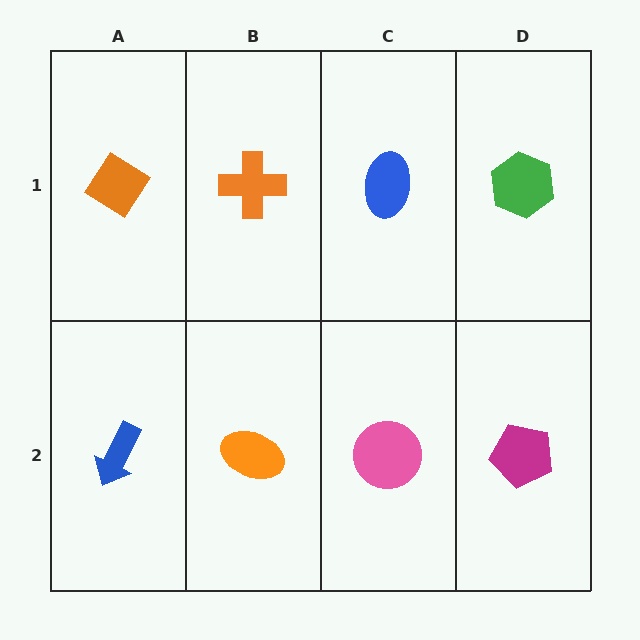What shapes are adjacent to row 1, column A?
A blue arrow (row 2, column A), an orange cross (row 1, column B).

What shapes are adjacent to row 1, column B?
An orange ellipse (row 2, column B), an orange diamond (row 1, column A), a blue ellipse (row 1, column C).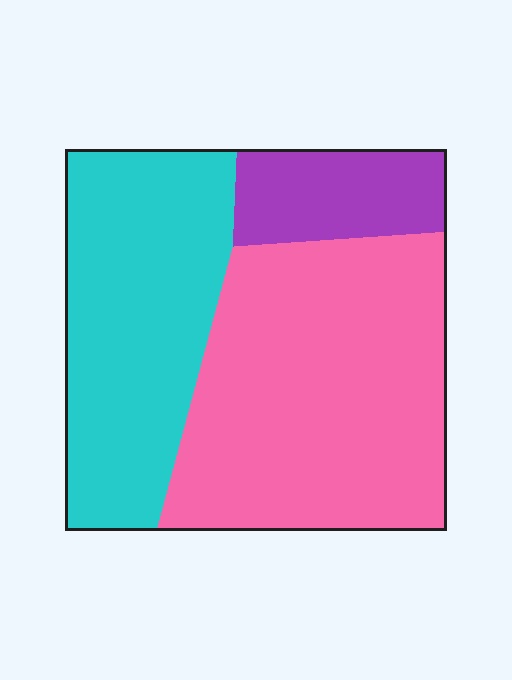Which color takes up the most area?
Pink, at roughly 50%.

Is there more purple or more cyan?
Cyan.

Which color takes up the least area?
Purple, at roughly 15%.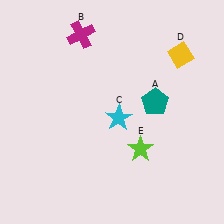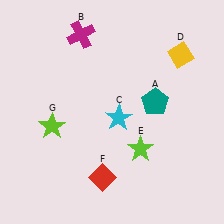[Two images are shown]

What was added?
A red diamond (F), a lime star (G) were added in Image 2.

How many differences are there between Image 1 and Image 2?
There are 2 differences between the two images.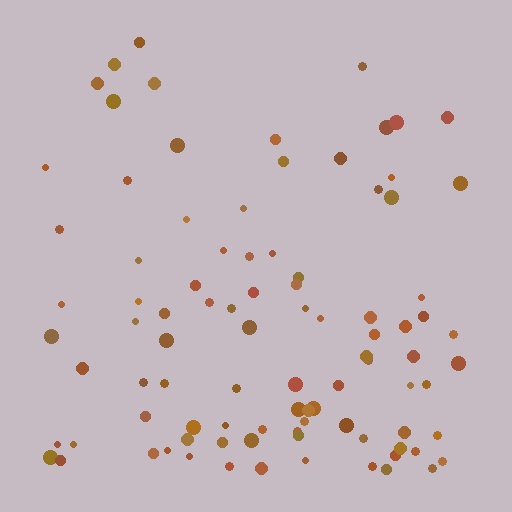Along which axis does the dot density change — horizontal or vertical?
Vertical.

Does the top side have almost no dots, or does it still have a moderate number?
Still a moderate number, just noticeably fewer than the bottom.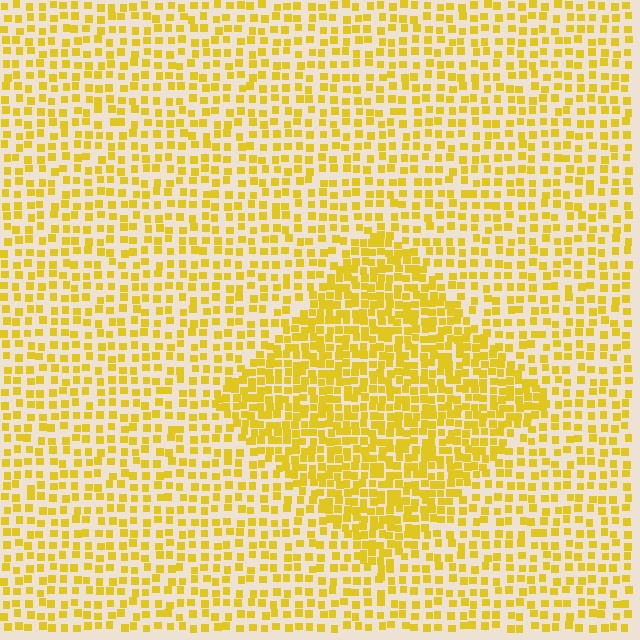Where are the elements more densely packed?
The elements are more densely packed inside the diamond boundary.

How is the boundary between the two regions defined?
The boundary is defined by a change in element density (approximately 1.9x ratio). All elements are the same color, size, and shape.